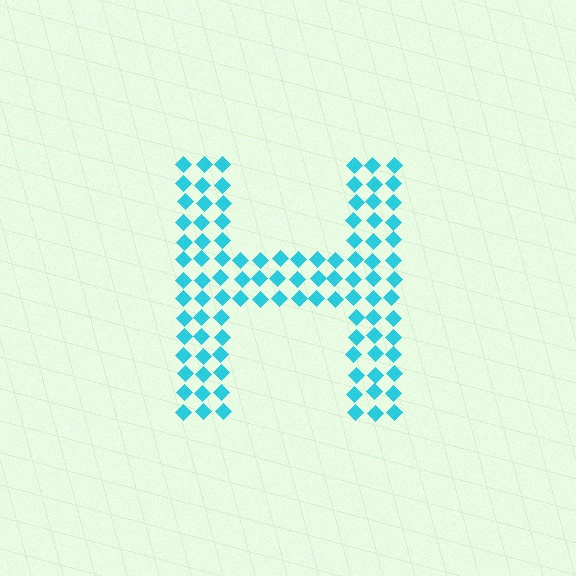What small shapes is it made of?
It is made of small diamonds.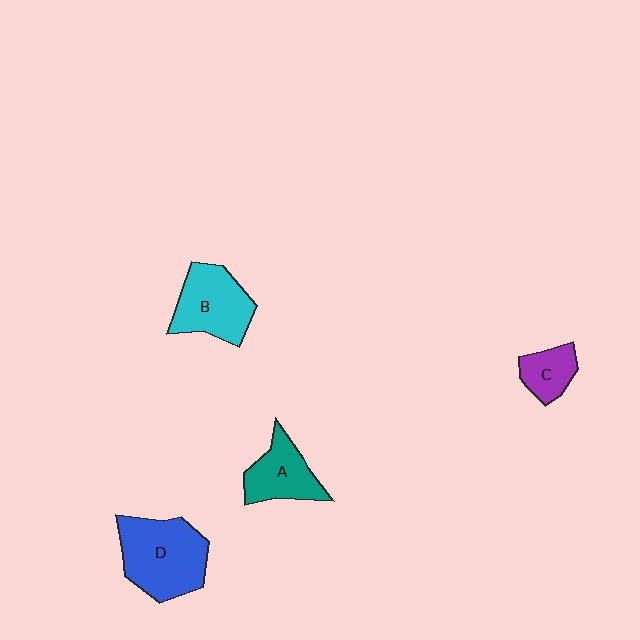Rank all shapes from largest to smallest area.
From largest to smallest: D (blue), B (cyan), A (teal), C (purple).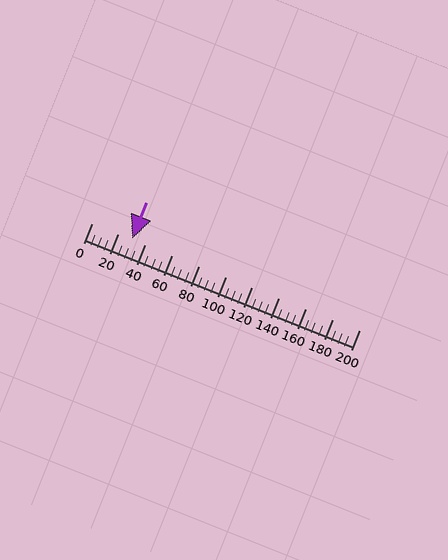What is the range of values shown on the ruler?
The ruler shows values from 0 to 200.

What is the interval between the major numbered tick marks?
The major tick marks are spaced 20 units apart.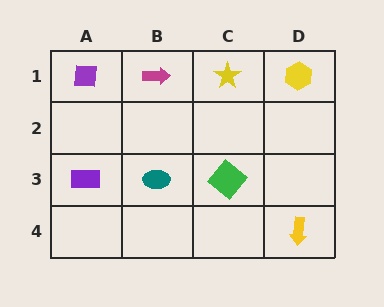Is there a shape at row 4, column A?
No, that cell is empty.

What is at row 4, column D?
A yellow arrow.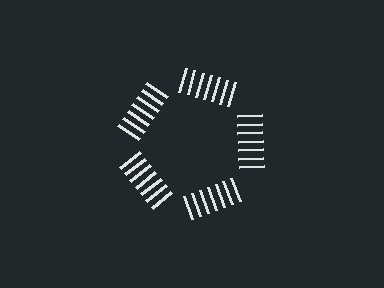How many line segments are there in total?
35 — 7 along each of the 5 edges.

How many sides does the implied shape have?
5 sides — the line-ends trace a pentagon.